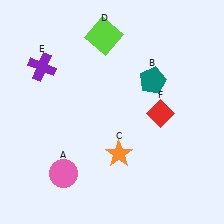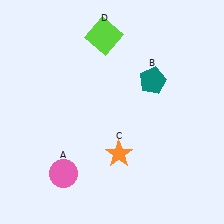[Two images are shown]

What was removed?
The purple cross (E), the red diamond (F) were removed in Image 2.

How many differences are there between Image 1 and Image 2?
There are 2 differences between the two images.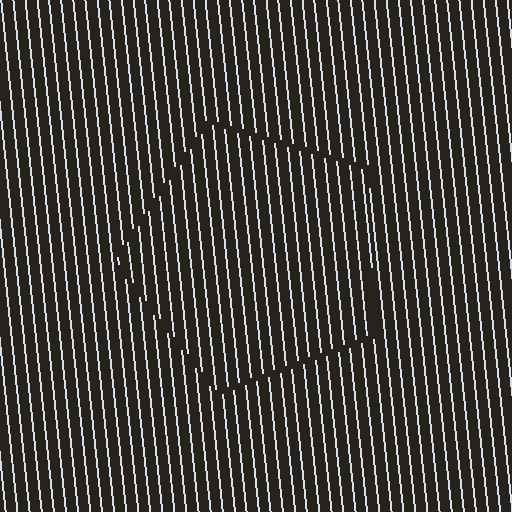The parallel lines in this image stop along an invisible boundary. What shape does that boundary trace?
An illusory pentagon. The interior of the shape contains the same grating, shifted by half a period — the contour is defined by the phase discontinuity where line-ends from the inner and outer gratings abut.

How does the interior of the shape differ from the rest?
The interior of the shape contains the same grating, shifted by half a period — the contour is defined by the phase discontinuity where line-ends from the inner and outer gratings abut.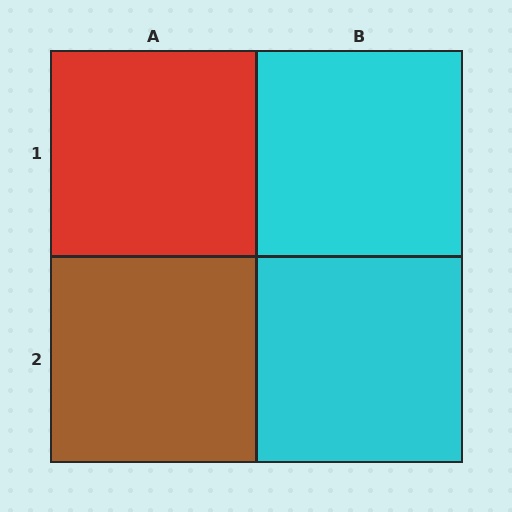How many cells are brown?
1 cell is brown.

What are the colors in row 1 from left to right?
Red, cyan.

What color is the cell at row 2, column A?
Brown.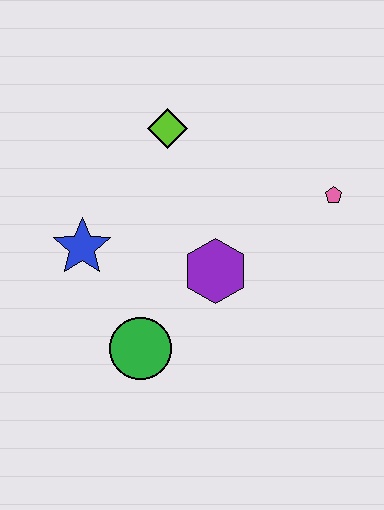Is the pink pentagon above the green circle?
Yes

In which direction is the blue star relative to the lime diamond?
The blue star is below the lime diamond.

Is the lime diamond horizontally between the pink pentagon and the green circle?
Yes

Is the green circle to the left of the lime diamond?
Yes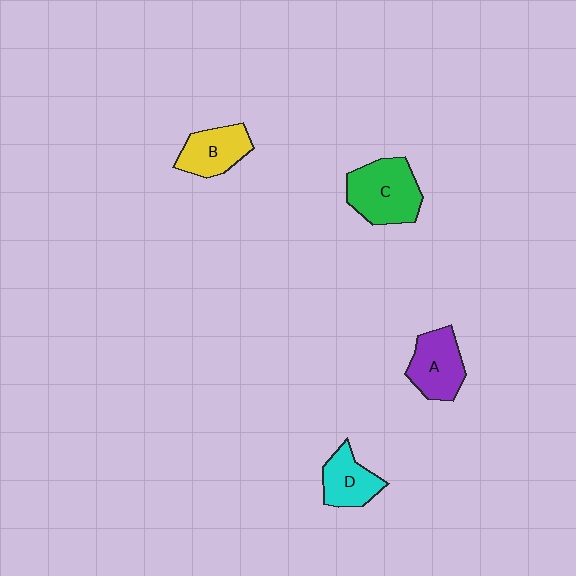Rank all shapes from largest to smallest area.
From largest to smallest: C (green), A (purple), B (yellow), D (cyan).